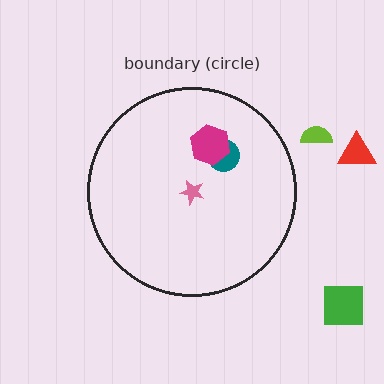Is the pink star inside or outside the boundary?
Inside.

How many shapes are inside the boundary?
3 inside, 3 outside.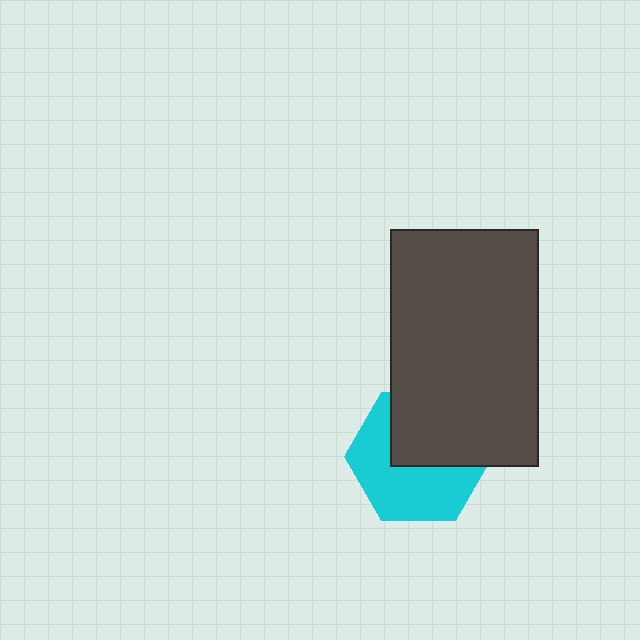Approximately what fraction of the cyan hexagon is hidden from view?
Roughly 46% of the cyan hexagon is hidden behind the dark gray rectangle.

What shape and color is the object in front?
The object in front is a dark gray rectangle.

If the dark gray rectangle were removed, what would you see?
You would see the complete cyan hexagon.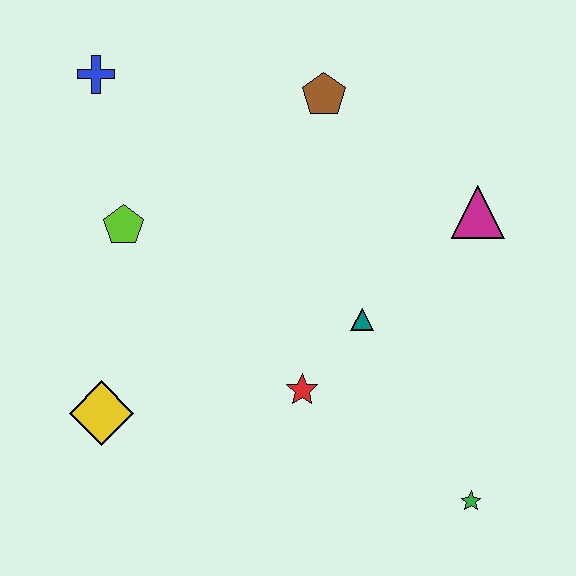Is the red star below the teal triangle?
Yes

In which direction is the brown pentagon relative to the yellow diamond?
The brown pentagon is above the yellow diamond.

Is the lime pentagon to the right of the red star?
No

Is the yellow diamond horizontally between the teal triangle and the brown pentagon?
No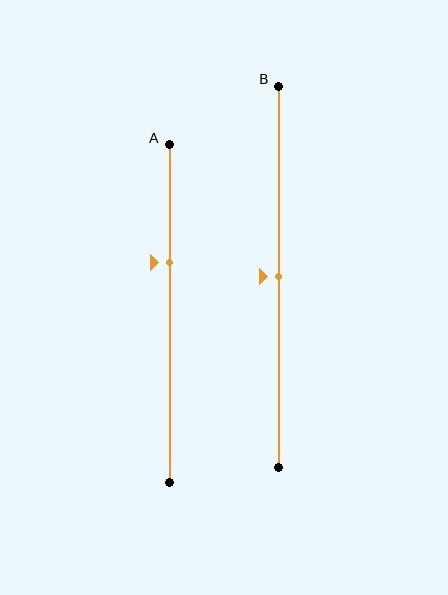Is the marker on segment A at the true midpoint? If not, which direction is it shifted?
No, the marker on segment A is shifted upward by about 15% of the segment length.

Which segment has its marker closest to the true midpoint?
Segment B has its marker closest to the true midpoint.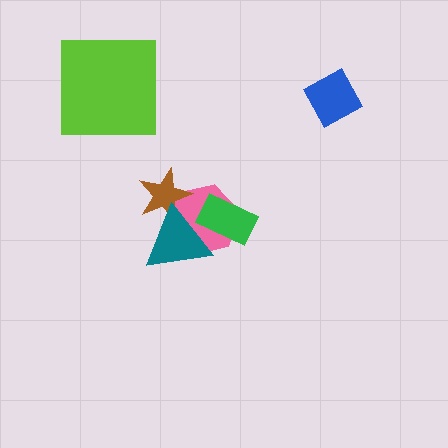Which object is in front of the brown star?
The teal triangle is in front of the brown star.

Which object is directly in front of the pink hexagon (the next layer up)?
The brown star is directly in front of the pink hexagon.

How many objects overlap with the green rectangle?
2 objects overlap with the green rectangle.